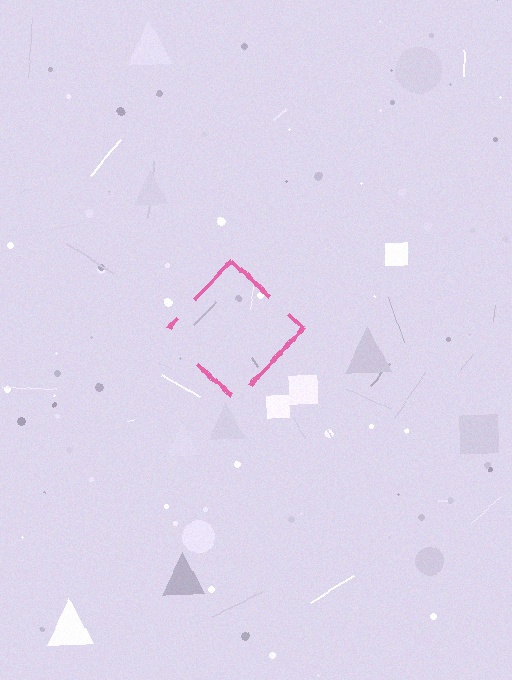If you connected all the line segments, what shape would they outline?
They would outline a diamond.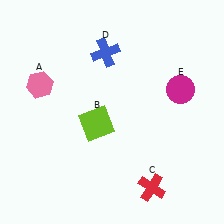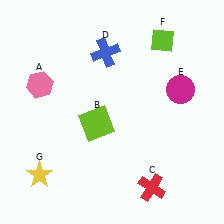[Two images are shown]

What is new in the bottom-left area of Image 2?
A yellow star (G) was added in the bottom-left area of Image 2.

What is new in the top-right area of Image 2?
A lime diamond (F) was added in the top-right area of Image 2.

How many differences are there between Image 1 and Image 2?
There are 2 differences between the two images.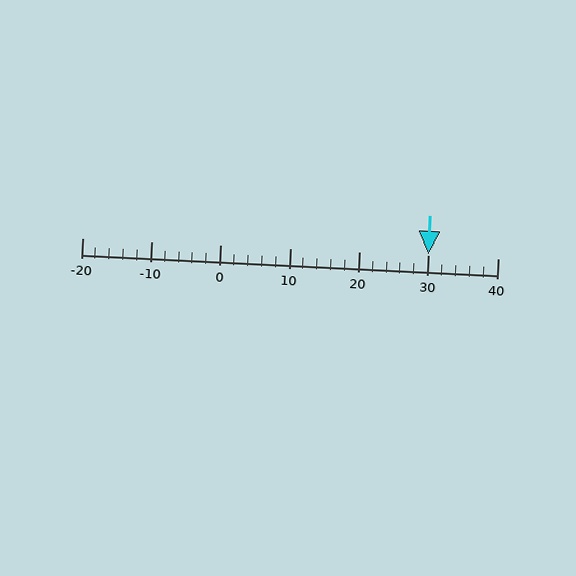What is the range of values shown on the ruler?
The ruler shows values from -20 to 40.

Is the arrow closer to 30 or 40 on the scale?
The arrow is closer to 30.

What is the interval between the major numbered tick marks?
The major tick marks are spaced 10 units apart.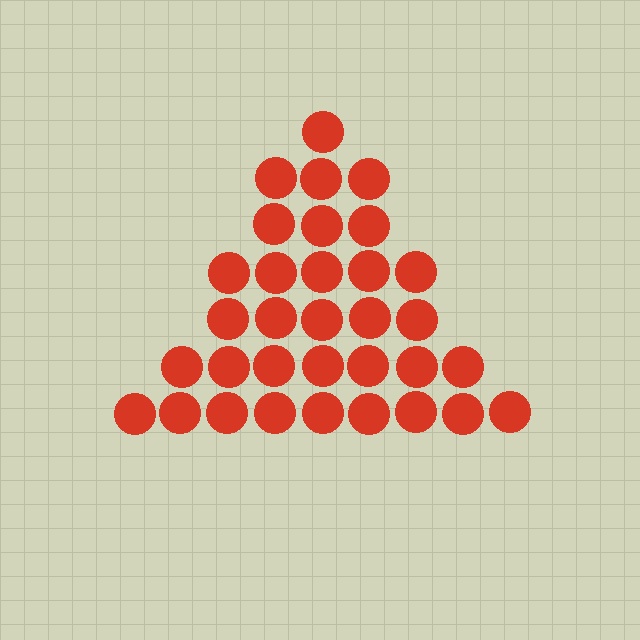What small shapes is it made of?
It is made of small circles.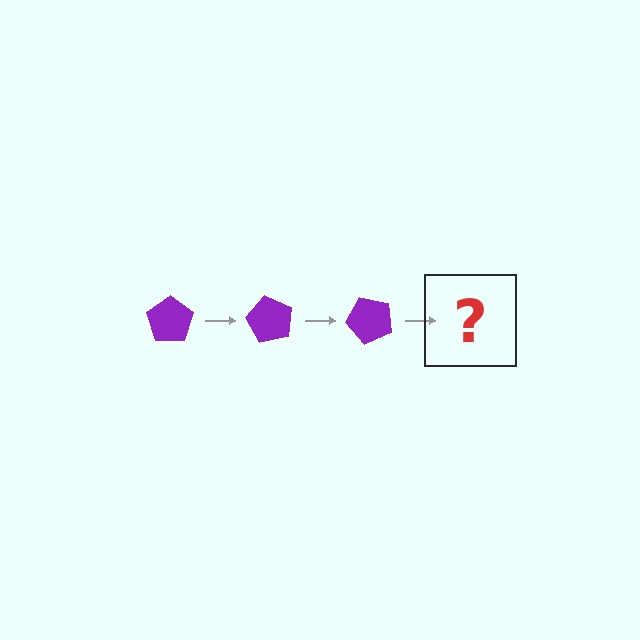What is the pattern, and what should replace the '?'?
The pattern is that the pentagon rotates 60 degrees each step. The '?' should be a purple pentagon rotated 180 degrees.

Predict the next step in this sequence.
The next step is a purple pentagon rotated 180 degrees.